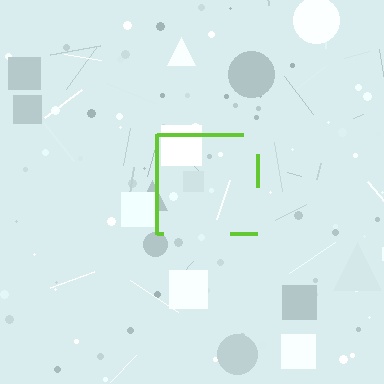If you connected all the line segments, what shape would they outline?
They would outline a square.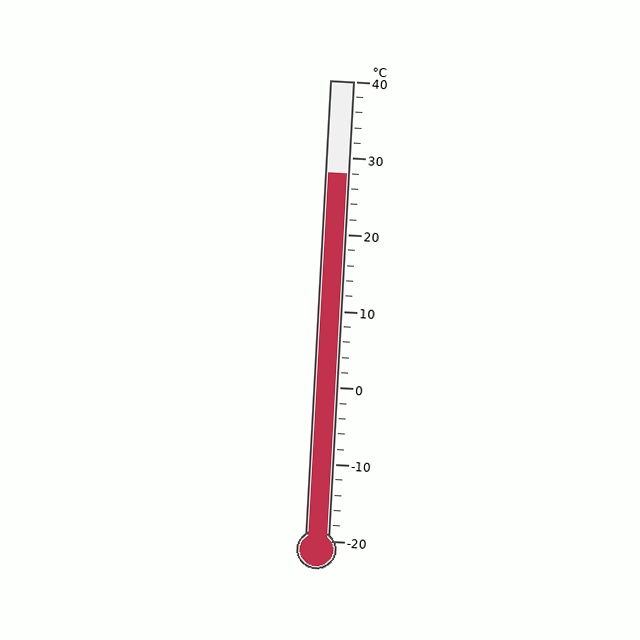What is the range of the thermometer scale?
The thermometer scale ranges from -20°C to 40°C.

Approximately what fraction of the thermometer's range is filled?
The thermometer is filled to approximately 80% of its range.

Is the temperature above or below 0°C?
The temperature is above 0°C.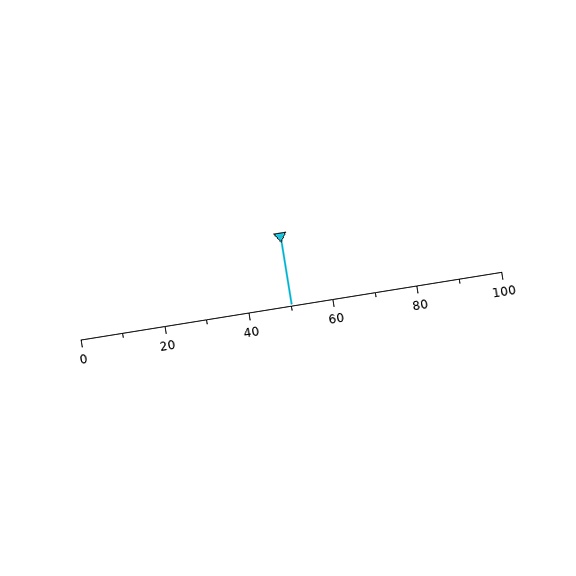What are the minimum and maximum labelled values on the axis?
The axis runs from 0 to 100.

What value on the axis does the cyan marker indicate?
The marker indicates approximately 50.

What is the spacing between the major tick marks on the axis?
The major ticks are spaced 20 apart.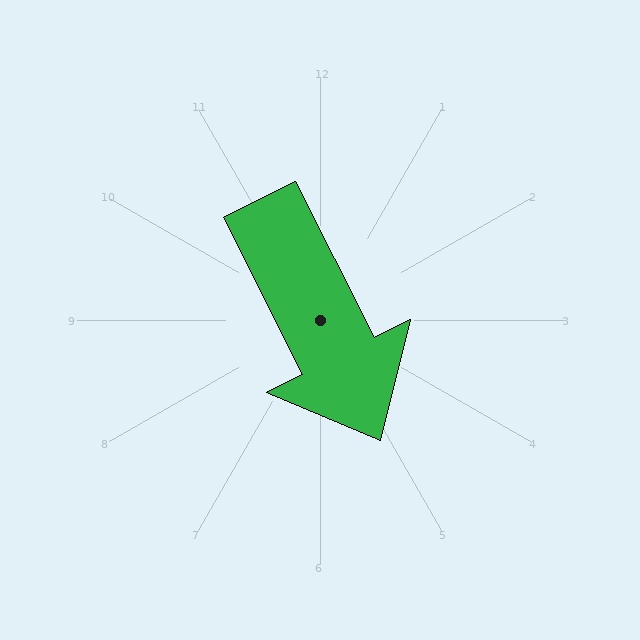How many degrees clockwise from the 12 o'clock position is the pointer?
Approximately 153 degrees.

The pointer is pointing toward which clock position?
Roughly 5 o'clock.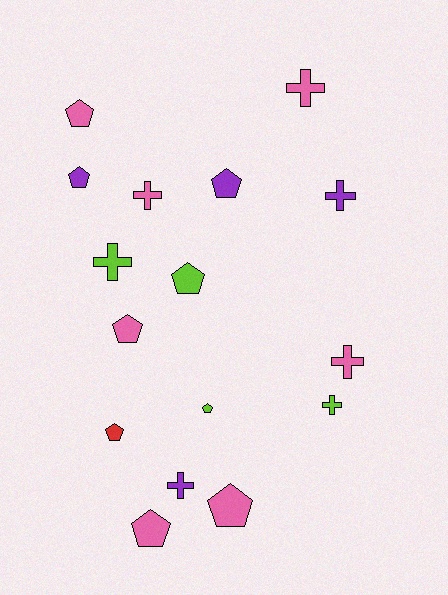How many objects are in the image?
There are 16 objects.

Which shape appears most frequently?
Pentagon, with 9 objects.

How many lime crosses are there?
There are 2 lime crosses.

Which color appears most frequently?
Pink, with 7 objects.